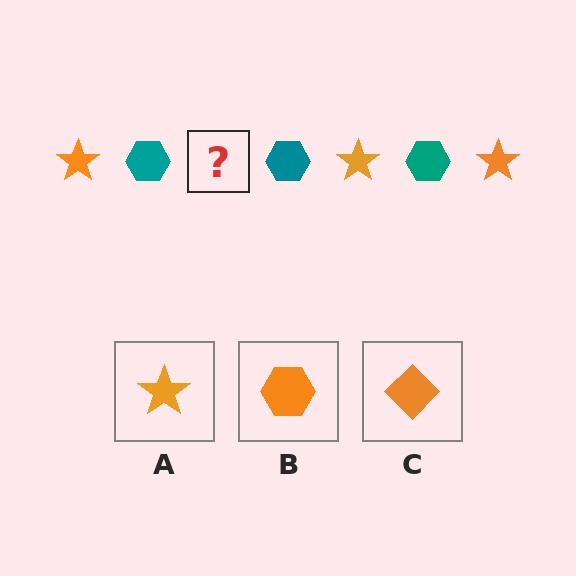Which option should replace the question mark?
Option A.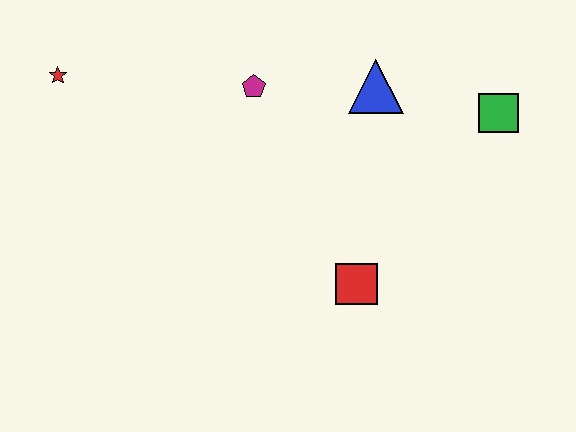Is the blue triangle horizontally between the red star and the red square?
No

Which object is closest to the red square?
The blue triangle is closest to the red square.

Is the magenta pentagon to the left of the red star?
No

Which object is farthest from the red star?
The green square is farthest from the red star.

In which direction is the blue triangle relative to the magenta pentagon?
The blue triangle is to the right of the magenta pentagon.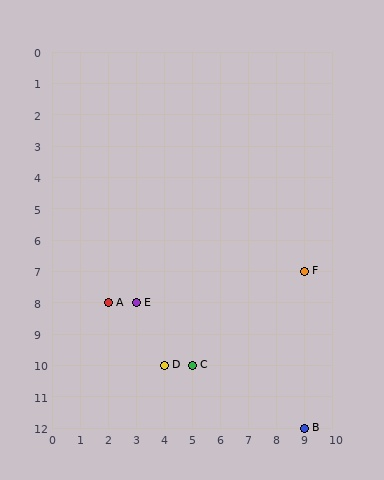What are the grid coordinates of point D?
Point D is at grid coordinates (4, 10).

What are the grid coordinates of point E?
Point E is at grid coordinates (3, 8).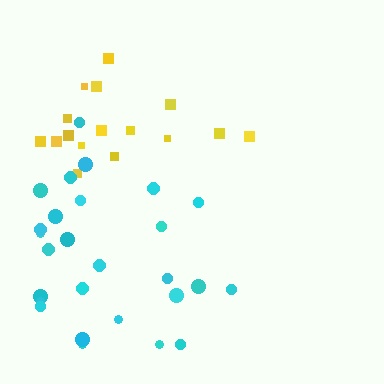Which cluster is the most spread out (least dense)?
Yellow.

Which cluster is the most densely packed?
Cyan.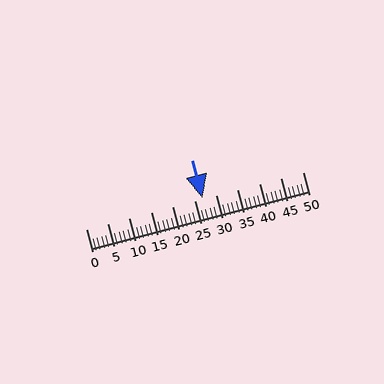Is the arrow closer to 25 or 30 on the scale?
The arrow is closer to 25.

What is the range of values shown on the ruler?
The ruler shows values from 0 to 50.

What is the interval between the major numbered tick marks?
The major tick marks are spaced 5 units apart.